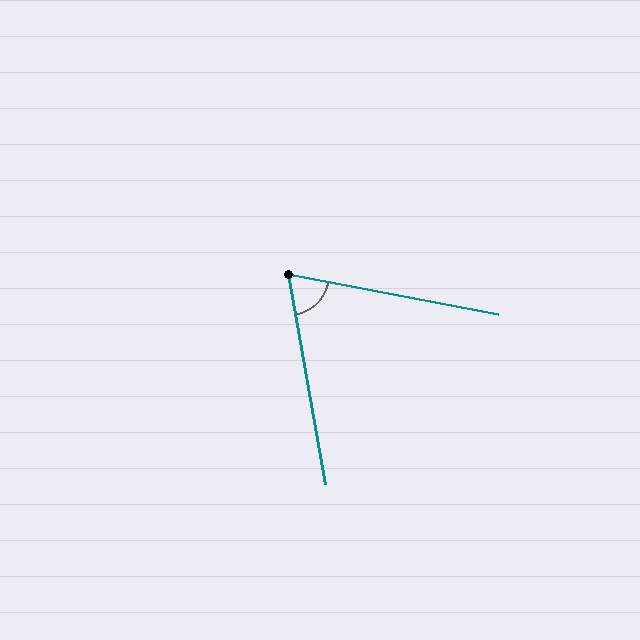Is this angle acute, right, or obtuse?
It is acute.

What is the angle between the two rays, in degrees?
Approximately 69 degrees.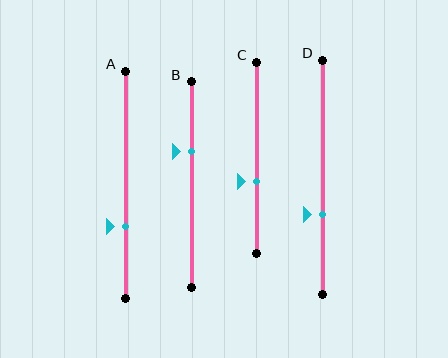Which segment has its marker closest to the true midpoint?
Segment C has its marker closest to the true midpoint.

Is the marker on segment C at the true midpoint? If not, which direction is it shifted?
No, the marker on segment C is shifted downward by about 12% of the segment length.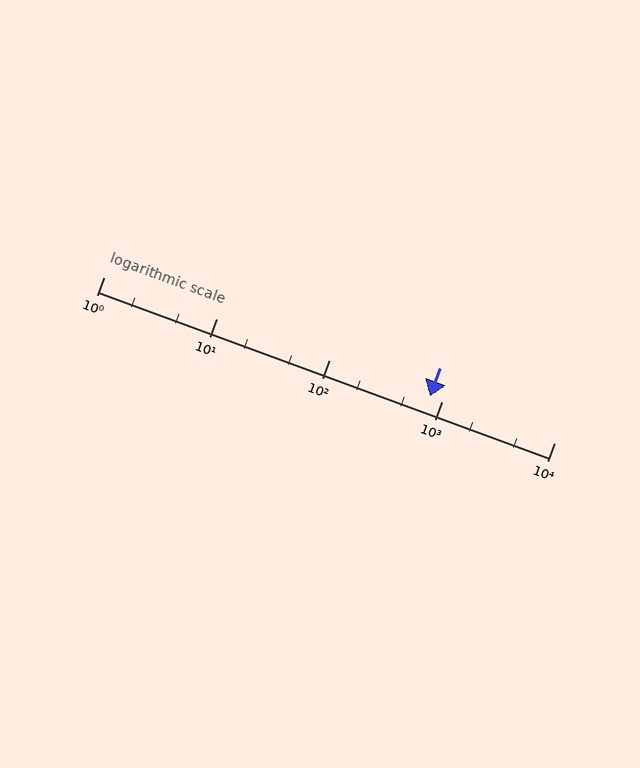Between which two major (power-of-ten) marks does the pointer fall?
The pointer is between 100 and 1000.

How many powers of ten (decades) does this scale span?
The scale spans 4 decades, from 1 to 10000.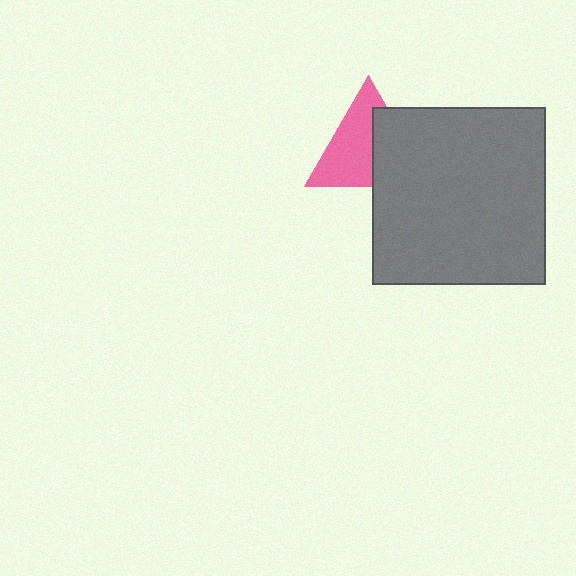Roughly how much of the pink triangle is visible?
About half of it is visible (roughly 58%).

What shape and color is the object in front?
The object in front is a gray rectangle.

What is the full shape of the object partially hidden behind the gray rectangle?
The partially hidden object is a pink triangle.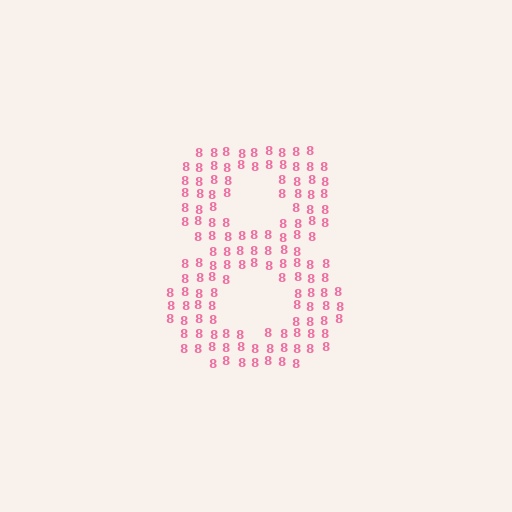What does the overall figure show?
The overall figure shows the digit 8.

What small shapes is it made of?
It is made of small digit 8's.